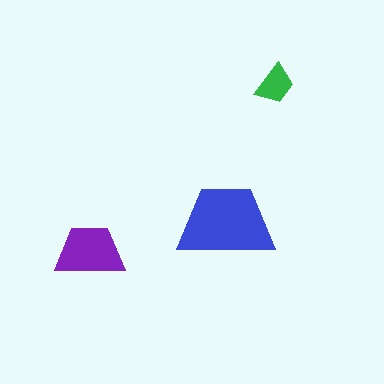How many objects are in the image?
There are 3 objects in the image.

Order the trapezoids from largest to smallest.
the blue one, the purple one, the green one.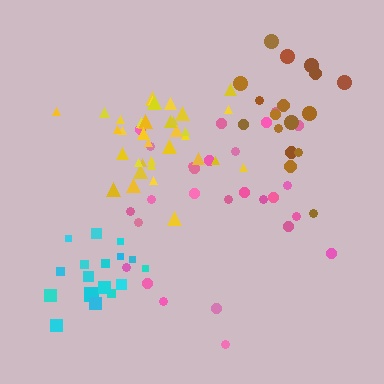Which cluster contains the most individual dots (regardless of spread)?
Yellow (35).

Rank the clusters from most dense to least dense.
cyan, yellow, brown, pink.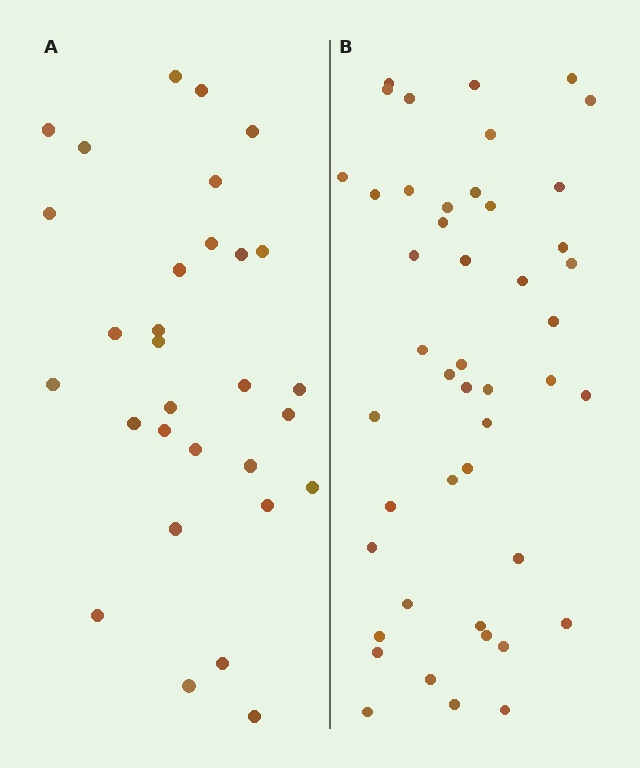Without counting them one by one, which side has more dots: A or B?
Region B (the right region) has more dots.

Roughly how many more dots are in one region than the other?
Region B has approximately 15 more dots than region A.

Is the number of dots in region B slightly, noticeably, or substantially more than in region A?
Region B has substantially more. The ratio is roughly 1.5 to 1.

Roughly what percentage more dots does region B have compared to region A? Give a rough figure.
About 55% more.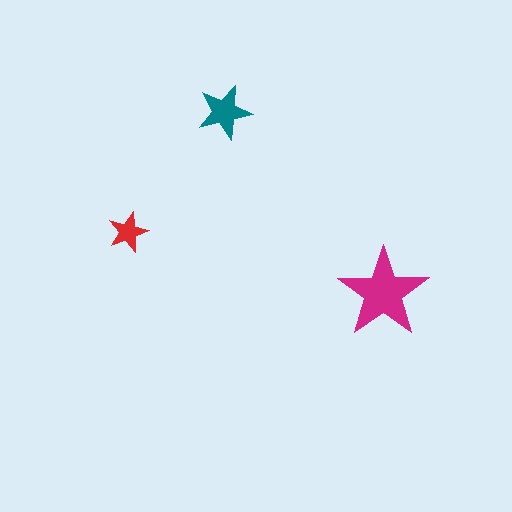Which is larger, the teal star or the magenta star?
The magenta one.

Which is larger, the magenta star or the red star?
The magenta one.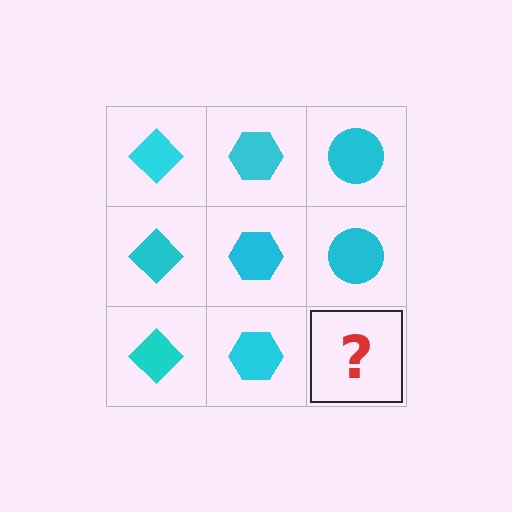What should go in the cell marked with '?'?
The missing cell should contain a cyan circle.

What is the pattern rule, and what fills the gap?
The rule is that each column has a consistent shape. The gap should be filled with a cyan circle.